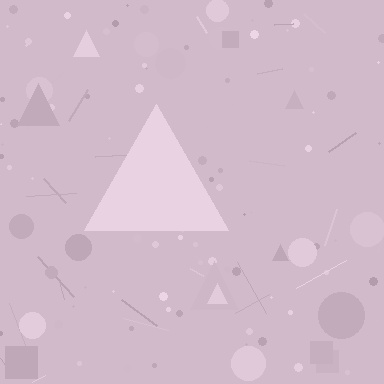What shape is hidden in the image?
A triangle is hidden in the image.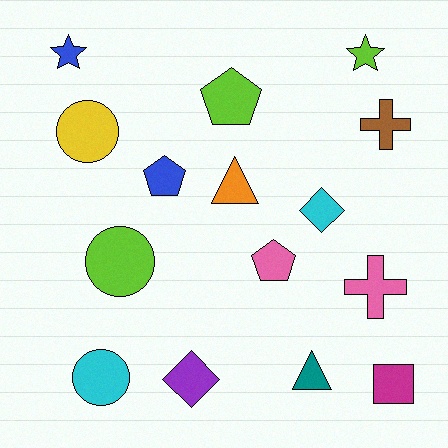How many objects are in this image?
There are 15 objects.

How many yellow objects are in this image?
There is 1 yellow object.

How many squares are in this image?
There is 1 square.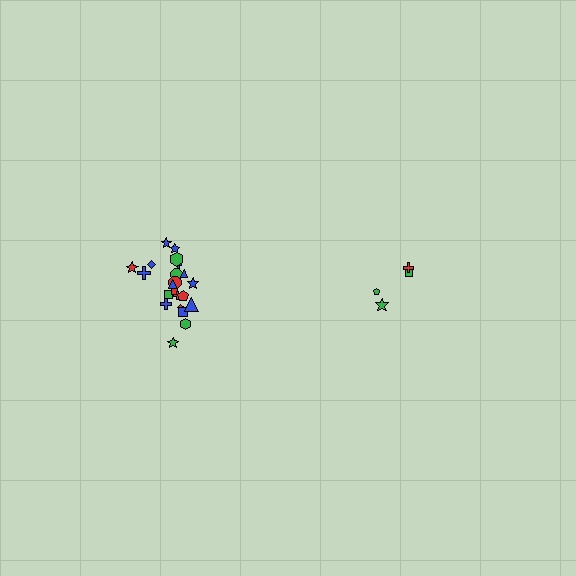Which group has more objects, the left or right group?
The left group.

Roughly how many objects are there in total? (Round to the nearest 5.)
Roughly 25 objects in total.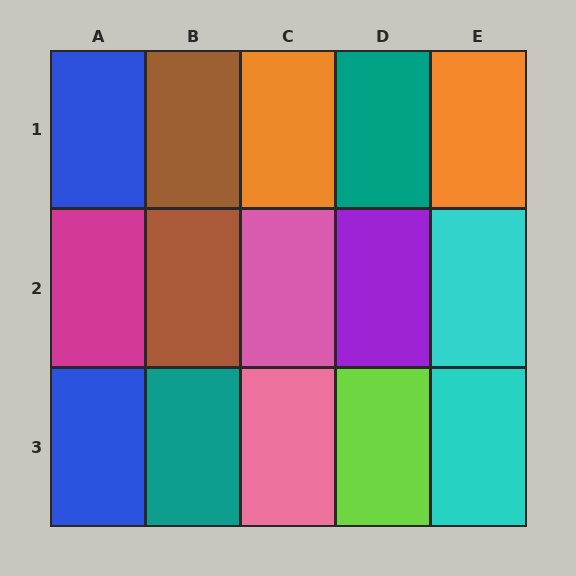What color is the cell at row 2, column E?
Cyan.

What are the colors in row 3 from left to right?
Blue, teal, pink, lime, cyan.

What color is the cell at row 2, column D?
Purple.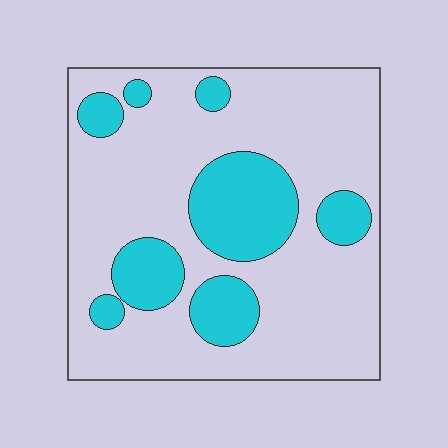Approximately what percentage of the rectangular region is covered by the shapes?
Approximately 25%.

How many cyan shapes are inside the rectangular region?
8.